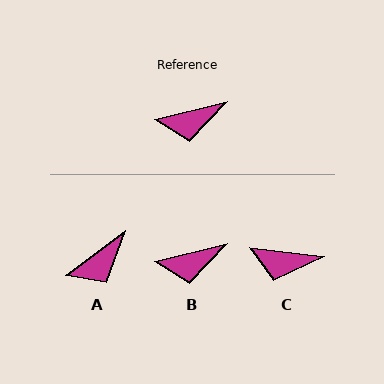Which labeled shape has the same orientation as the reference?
B.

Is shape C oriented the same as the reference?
No, it is off by about 21 degrees.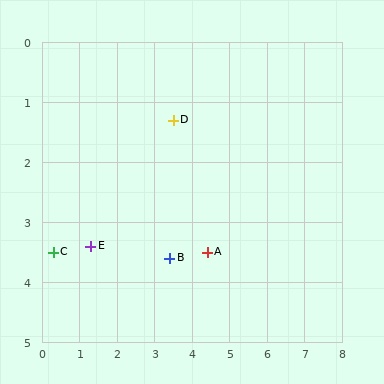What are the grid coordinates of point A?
Point A is at approximately (4.4, 3.5).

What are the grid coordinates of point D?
Point D is at approximately (3.5, 1.3).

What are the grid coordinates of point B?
Point B is at approximately (3.4, 3.6).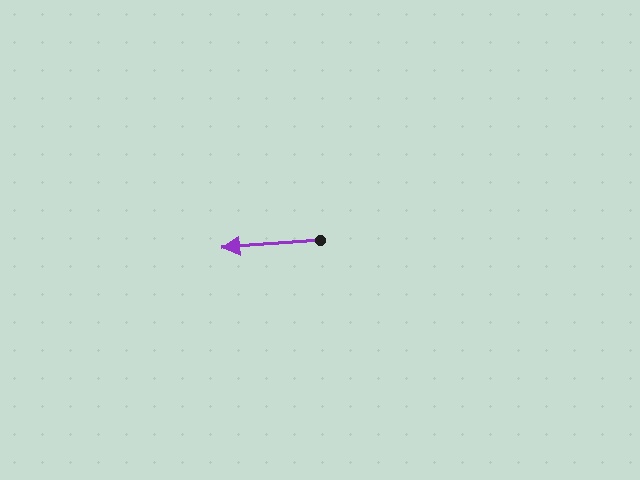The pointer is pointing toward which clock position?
Roughly 9 o'clock.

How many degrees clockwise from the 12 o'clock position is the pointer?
Approximately 266 degrees.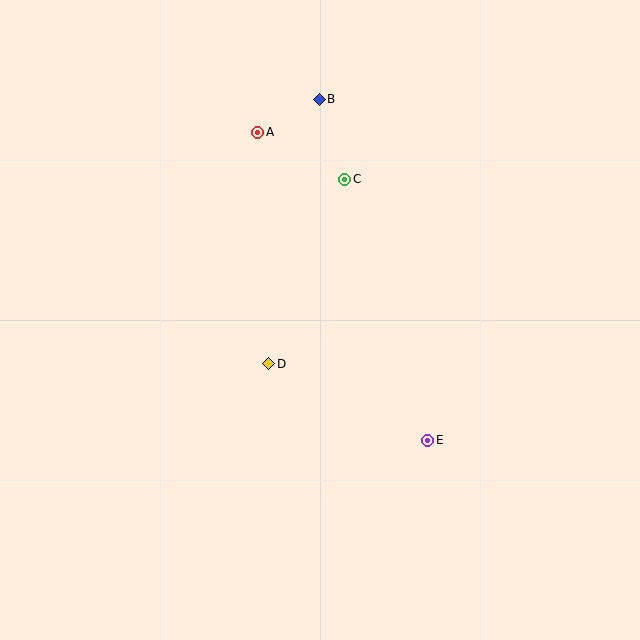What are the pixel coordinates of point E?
Point E is at (428, 440).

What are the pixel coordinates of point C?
Point C is at (345, 179).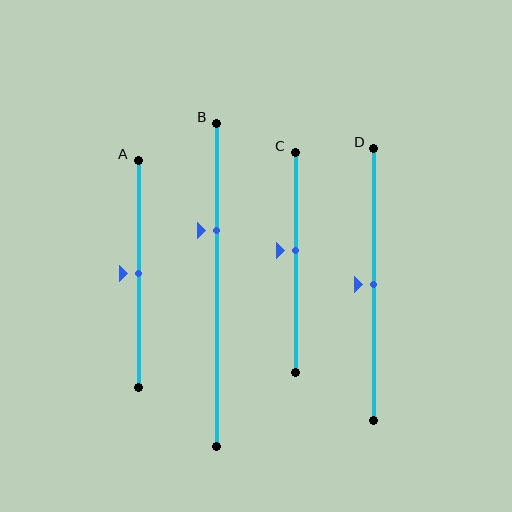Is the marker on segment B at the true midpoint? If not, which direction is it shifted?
No, the marker on segment B is shifted upward by about 17% of the segment length.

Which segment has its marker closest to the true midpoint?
Segment A has its marker closest to the true midpoint.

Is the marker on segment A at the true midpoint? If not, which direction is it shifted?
Yes, the marker on segment A is at the true midpoint.